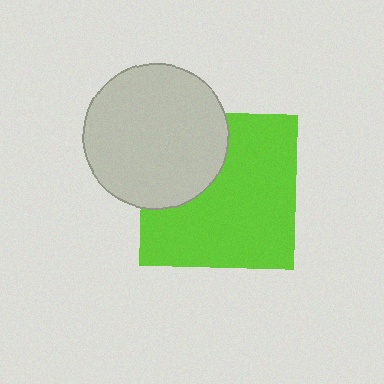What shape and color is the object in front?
The object in front is a light gray circle.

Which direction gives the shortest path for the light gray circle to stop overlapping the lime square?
Moving toward the upper-left gives the shortest separation.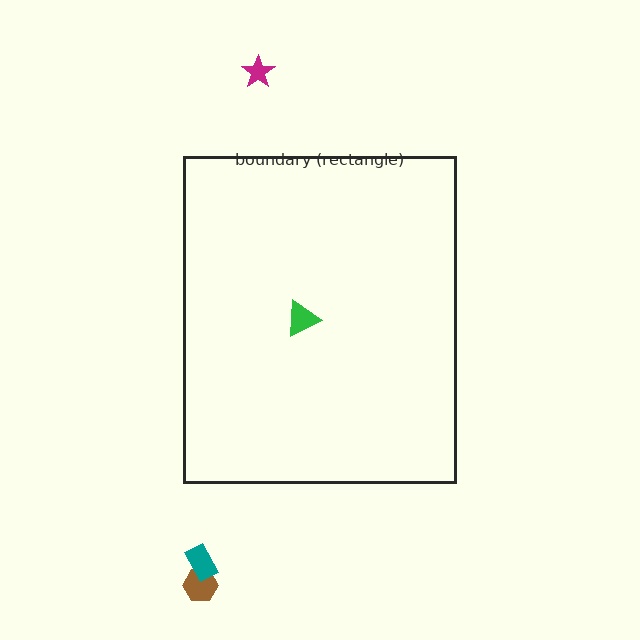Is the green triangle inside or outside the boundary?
Inside.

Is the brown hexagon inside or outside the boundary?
Outside.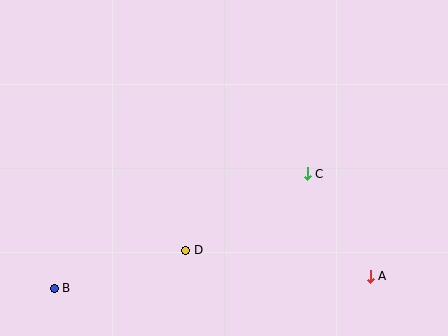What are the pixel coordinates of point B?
Point B is at (54, 288).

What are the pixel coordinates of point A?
Point A is at (370, 276).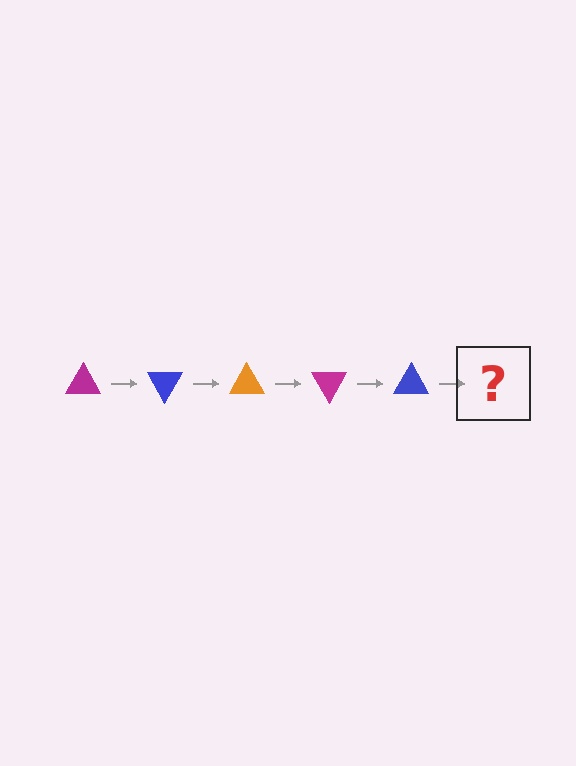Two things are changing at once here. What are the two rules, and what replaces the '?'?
The two rules are that it rotates 60 degrees each step and the color cycles through magenta, blue, and orange. The '?' should be an orange triangle, rotated 300 degrees from the start.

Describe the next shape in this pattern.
It should be an orange triangle, rotated 300 degrees from the start.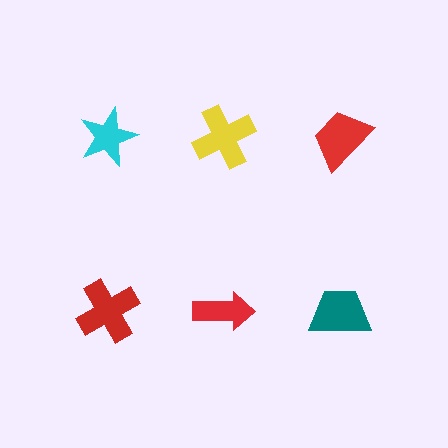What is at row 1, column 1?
A cyan star.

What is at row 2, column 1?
A red cross.